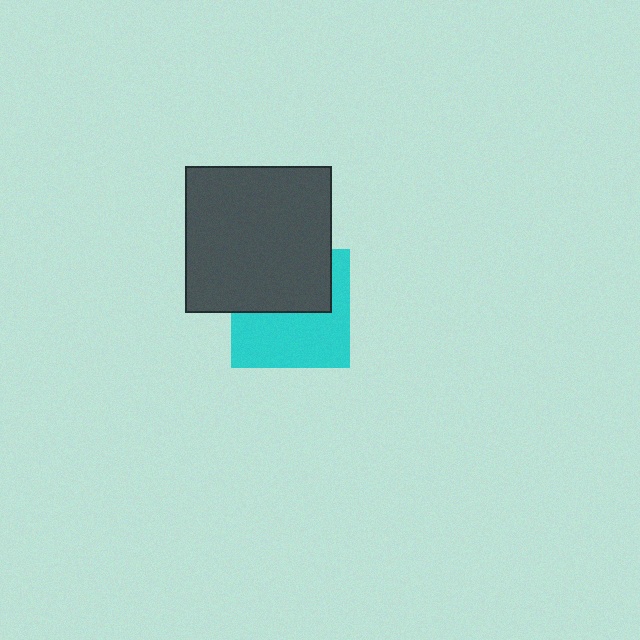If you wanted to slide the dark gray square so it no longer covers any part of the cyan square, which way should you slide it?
Slide it up — that is the most direct way to separate the two shapes.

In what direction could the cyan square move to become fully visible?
The cyan square could move down. That would shift it out from behind the dark gray square entirely.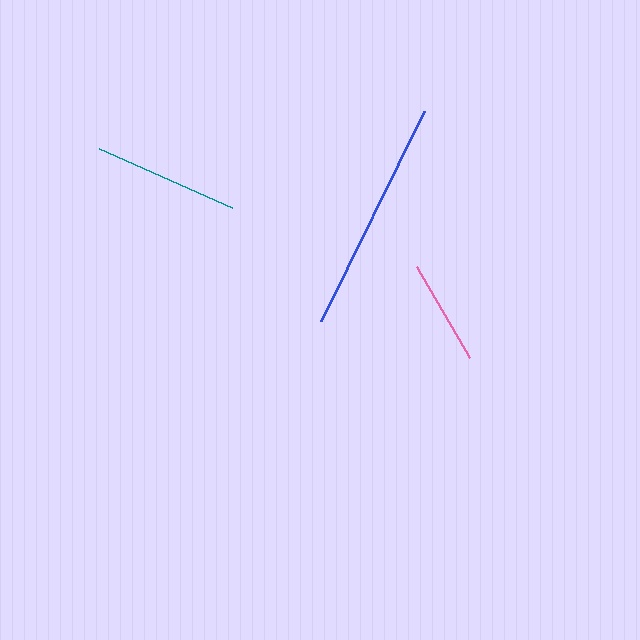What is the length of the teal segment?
The teal segment is approximately 146 pixels long.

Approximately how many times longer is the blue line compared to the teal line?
The blue line is approximately 1.6 times the length of the teal line.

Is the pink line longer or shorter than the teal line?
The teal line is longer than the pink line.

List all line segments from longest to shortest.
From longest to shortest: blue, teal, pink.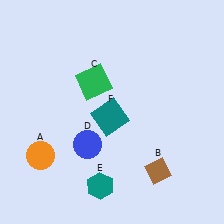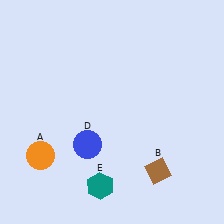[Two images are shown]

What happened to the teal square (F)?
The teal square (F) was removed in Image 2. It was in the bottom-left area of Image 1.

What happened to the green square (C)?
The green square (C) was removed in Image 2. It was in the top-left area of Image 1.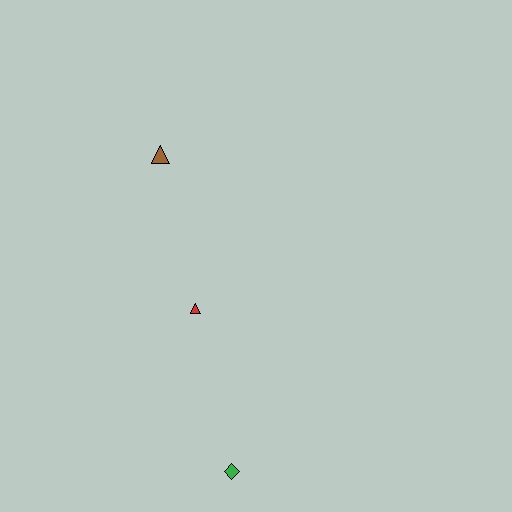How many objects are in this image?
There are 3 objects.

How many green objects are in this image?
There is 1 green object.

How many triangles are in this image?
There are 2 triangles.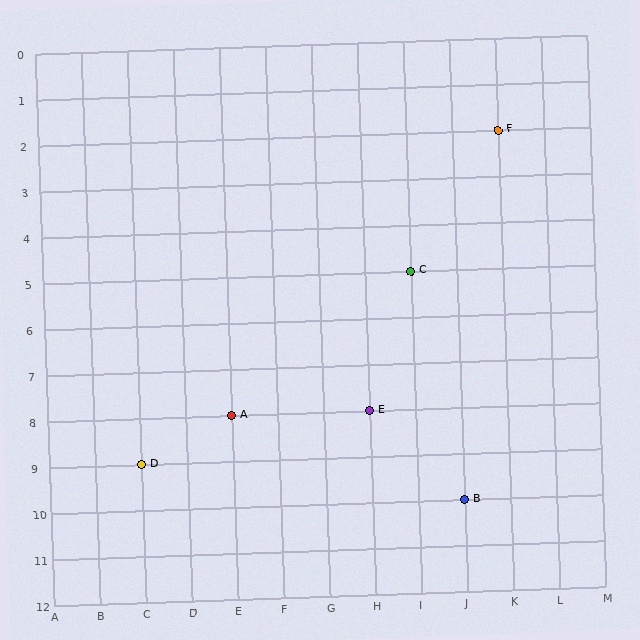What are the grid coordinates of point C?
Point C is at grid coordinates (I, 5).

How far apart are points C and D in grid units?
Points C and D are 6 columns and 4 rows apart (about 7.2 grid units diagonally).